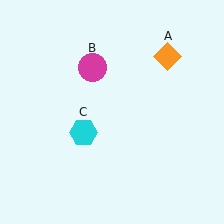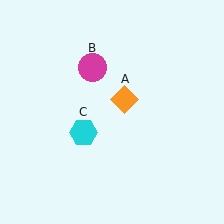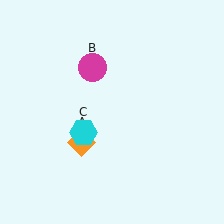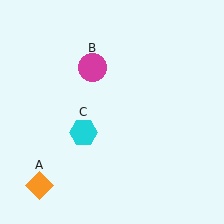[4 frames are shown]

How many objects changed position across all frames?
1 object changed position: orange diamond (object A).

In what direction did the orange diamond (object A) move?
The orange diamond (object A) moved down and to the left.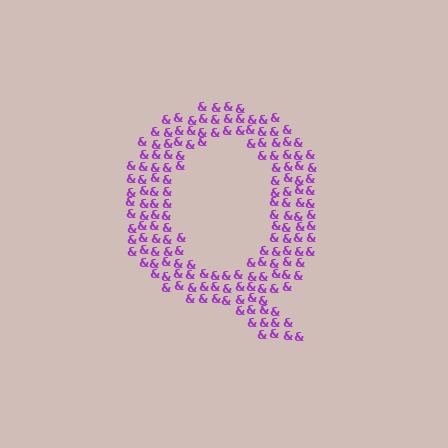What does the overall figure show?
The overall figure shows the letter Q.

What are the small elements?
The small elements are ampersands.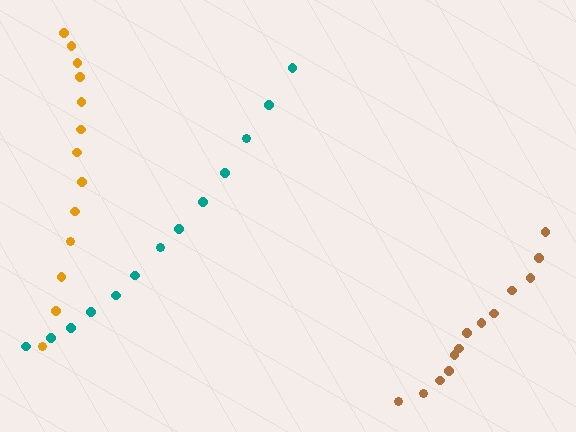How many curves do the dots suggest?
There are 3 distinct paths.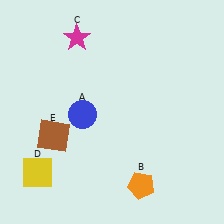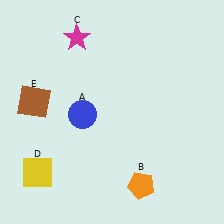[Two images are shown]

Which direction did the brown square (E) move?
The brown square (E) moved up.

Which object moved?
The brown square (E) moved up.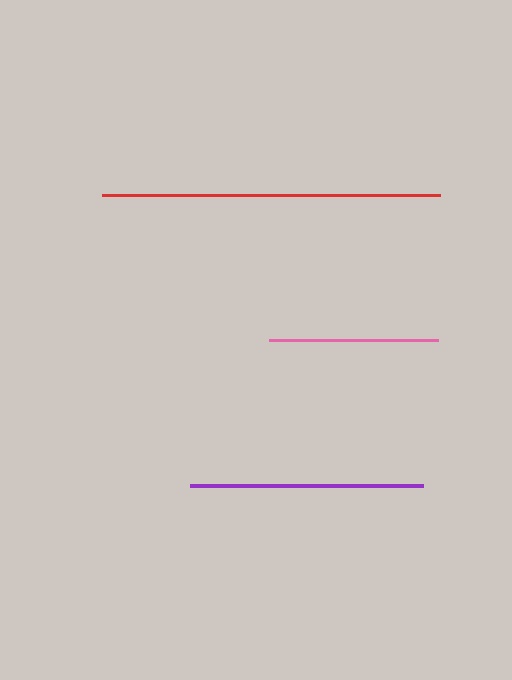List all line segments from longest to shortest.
From longest to shortest: red, purple, pink.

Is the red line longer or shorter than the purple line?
The red line is longer than the purple line.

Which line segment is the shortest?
The pink line is the shortest at approximately 169 pixels.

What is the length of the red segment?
The red segment is approximately 338 pixels long.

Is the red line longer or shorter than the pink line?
The red line is longer than the pink line.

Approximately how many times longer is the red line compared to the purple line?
The red line is approximately 1.5 times the length of the purple line.